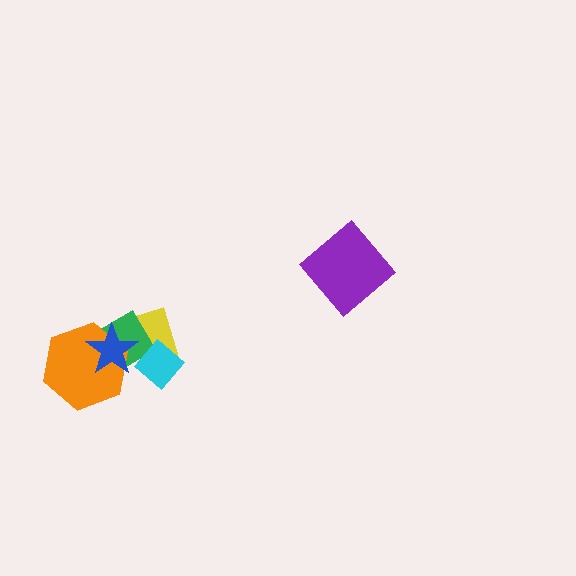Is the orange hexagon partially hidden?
Yes, it is partially covered by another shape.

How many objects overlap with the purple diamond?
0 objects overlap with the purple diamond.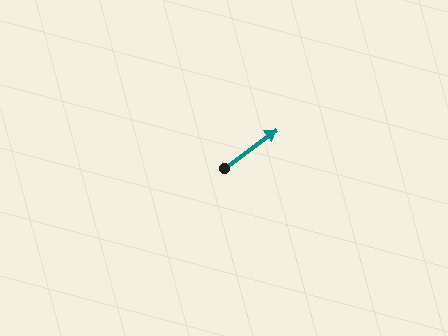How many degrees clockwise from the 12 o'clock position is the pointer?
Approximately 54 degrees.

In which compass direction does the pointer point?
Northeast.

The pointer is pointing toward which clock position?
Roughly 2 o'clock.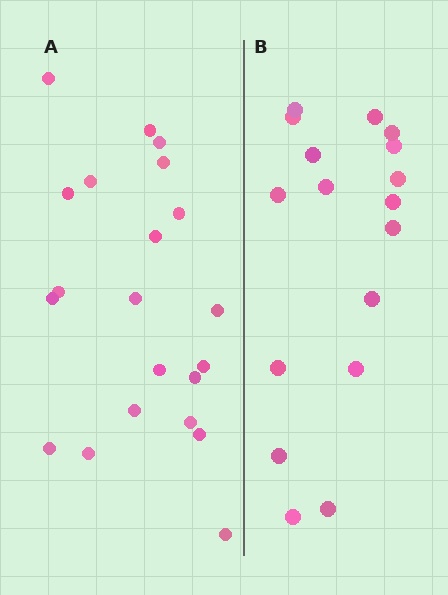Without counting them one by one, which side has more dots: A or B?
Region A (the left region) has more dots.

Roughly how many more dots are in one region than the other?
Region A has about 4 more dots than region B.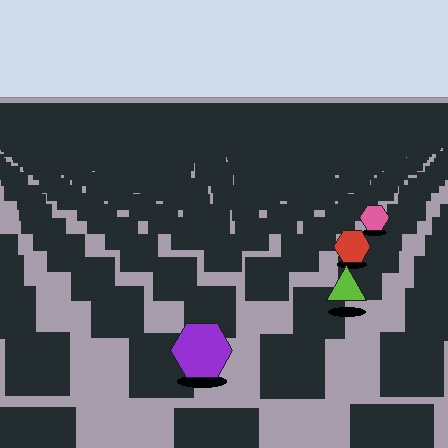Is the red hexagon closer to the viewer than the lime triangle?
No. The lime triangle is closer — you can tell from the texture gradient: the ground texture is coarser near it.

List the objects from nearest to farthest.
From nearest to farthest: the purple hexagon, the lime triangle, the red hexagon, the pink hexagon.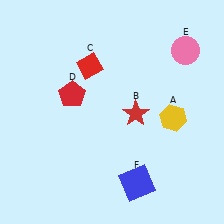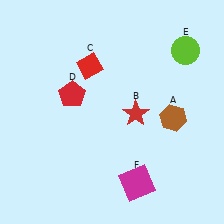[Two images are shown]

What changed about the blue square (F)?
In Image 1, F is blue. In Image 2, it changed to magenta.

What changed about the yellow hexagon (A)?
In Image 1, A is yellow. In Image 2, it changed to brown.